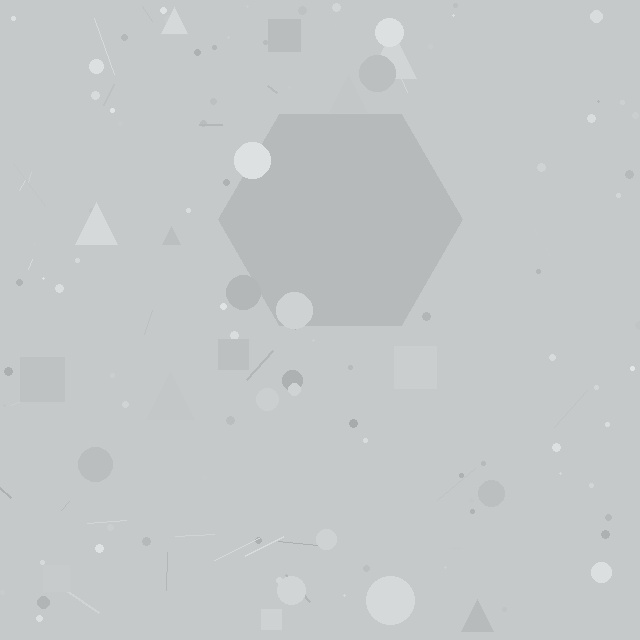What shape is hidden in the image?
A hexagon is hidden in the image.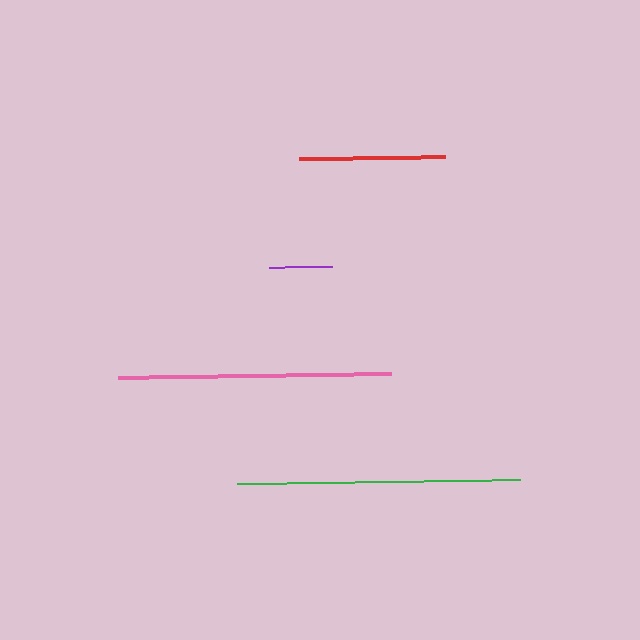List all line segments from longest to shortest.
From longest to shortest: green, pink, red, purple.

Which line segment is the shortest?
The purple line is the shortest at approximately 63 pixels.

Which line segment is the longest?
The green line is the longest at approximately 282 pixels.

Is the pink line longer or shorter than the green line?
The green line is longer than the pink line.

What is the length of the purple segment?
The purple segment is approximately 63 pixels long.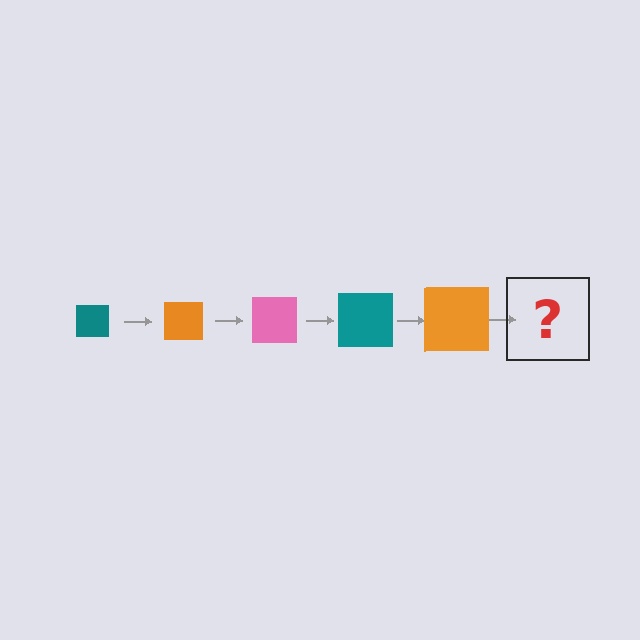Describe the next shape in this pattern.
It should be a pink square, larger than the previous one.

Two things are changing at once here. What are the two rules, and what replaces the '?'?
The two rules are that the square grows larger each step and the color cycles through teal, orange, and pink. The '?' should be a pink square, larger than the previous one.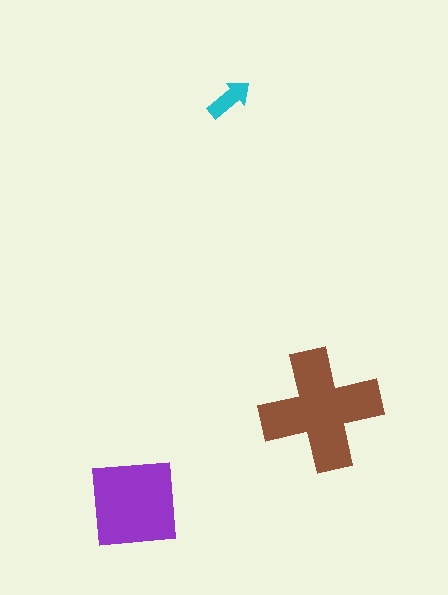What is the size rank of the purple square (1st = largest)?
2nd.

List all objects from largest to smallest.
The brown cross, the purple square, the cyan arrow.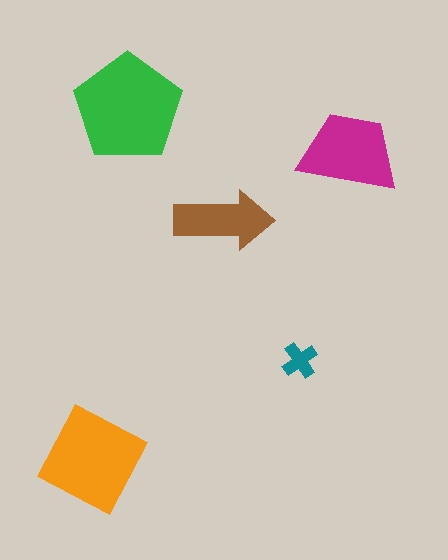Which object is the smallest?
The teal cross.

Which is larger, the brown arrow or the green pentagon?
The green pentagon.